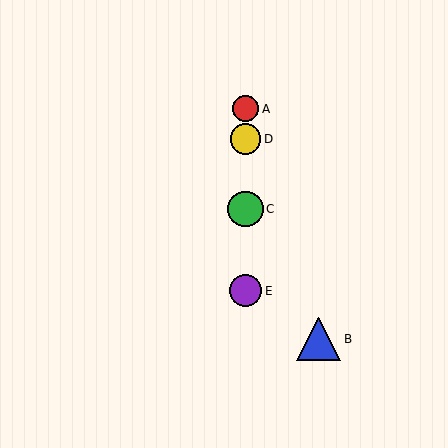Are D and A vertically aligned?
Yes, both are at x≈246.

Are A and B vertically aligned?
No, A is at x≈246 and B is at x≈319.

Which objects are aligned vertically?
Objects A, C, D, E are aligned vertically.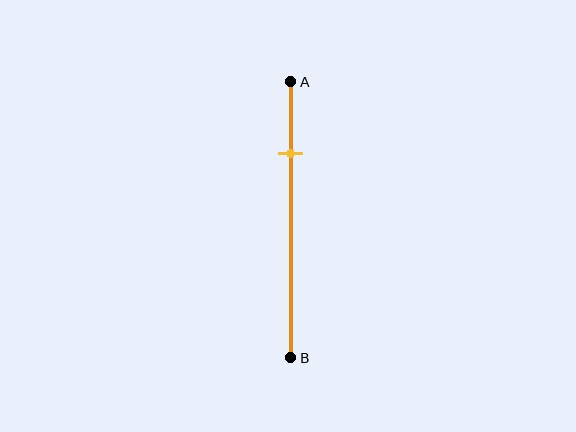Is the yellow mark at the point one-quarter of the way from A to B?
Yes, the mark is approximately at the one-quarter point.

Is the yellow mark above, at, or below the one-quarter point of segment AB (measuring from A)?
The yellow mark is approximately at the one-quarter point of segment AB.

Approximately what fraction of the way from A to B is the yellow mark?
The yellow mark is approximately 25% of the way from A to B.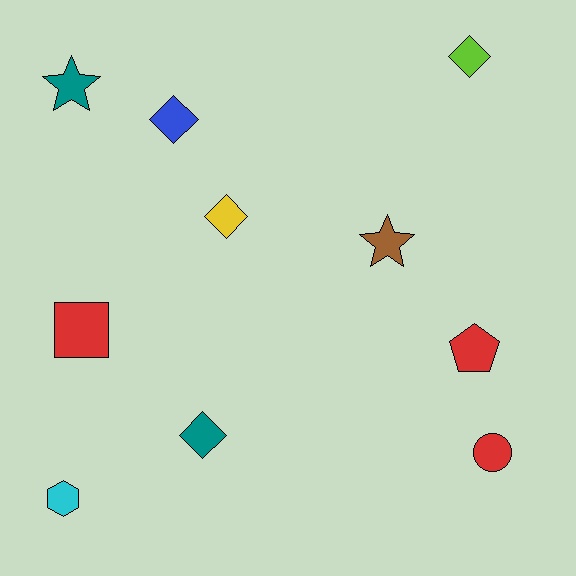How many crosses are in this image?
There are no crosses.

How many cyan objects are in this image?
There is 1 cyan object.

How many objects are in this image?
There are 10 objects.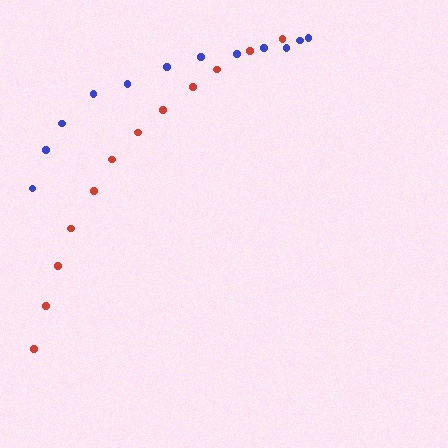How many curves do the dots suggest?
There are 2 distinct paths.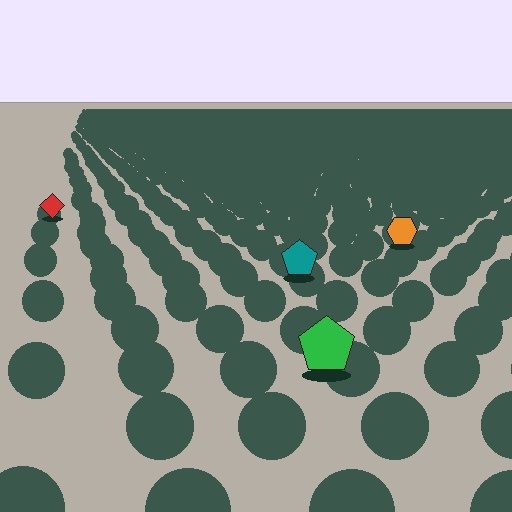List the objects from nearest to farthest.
From nearest to farthest: the green pentagon, the teal pentagon, the orange hexagon, the red diamond.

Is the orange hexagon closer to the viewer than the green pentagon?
No. The green pentagon is closer — you can tell from the texture gradient: the ground texture is coarser near it.